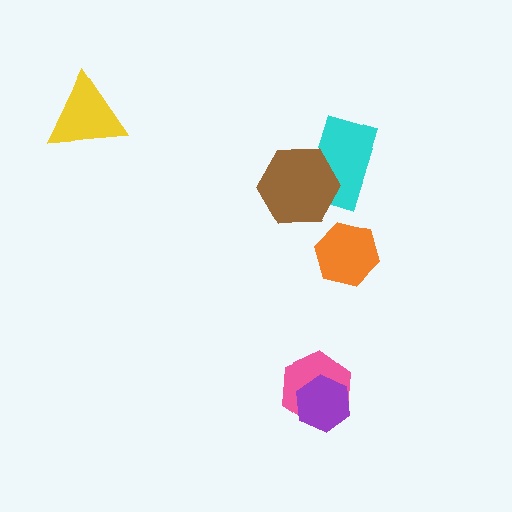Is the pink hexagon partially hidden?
Yes, it is partially covered by another shape.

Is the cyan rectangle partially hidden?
Yes, it is partially covered by another shape.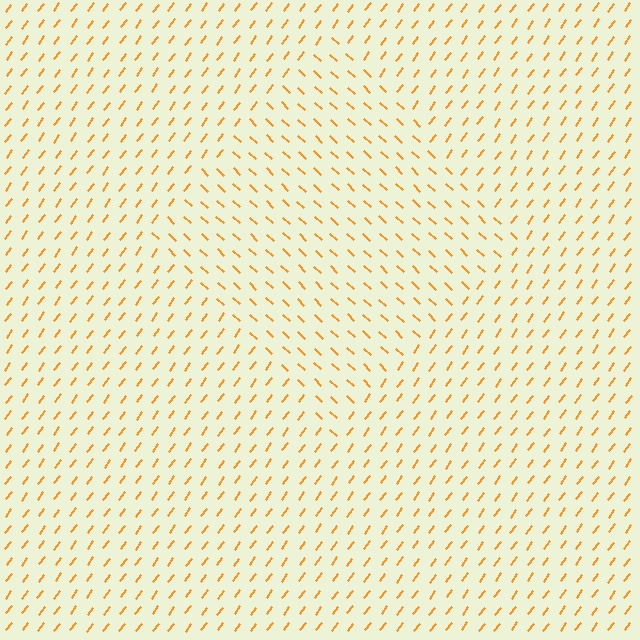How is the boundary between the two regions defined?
The boundary is defined purely by a change in line orientation (approximately 84 degrees difference). All lines are the same color and thickness.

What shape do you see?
I see a diamond.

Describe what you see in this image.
The image is filled with small orange line segments. A diamond region in the image has lines oriented differently from the surrounding lines, creating a visible texture boundary.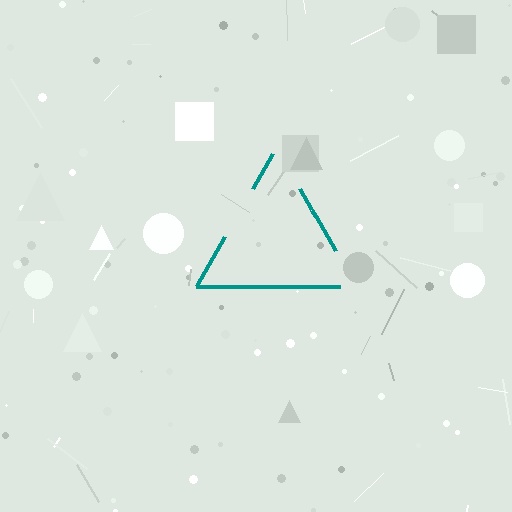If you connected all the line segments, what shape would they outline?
They would outline a triangle.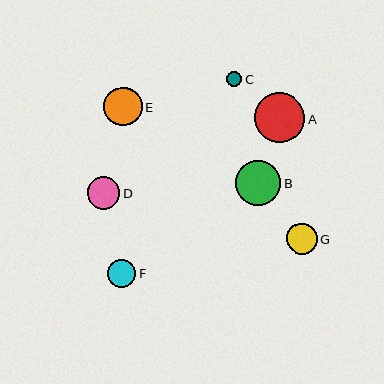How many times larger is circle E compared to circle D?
Circle E is approximately 1.2 times the size of circle D.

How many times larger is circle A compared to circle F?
Circle A is approximately 1.8 times the size of circle F.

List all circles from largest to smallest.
From largest to smallest: A, B, E, D, G, F, C.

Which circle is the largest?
Circle A is the largest with a size of approximately 50 pixels.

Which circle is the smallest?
Circle C is the smallest with a size of approximately 15 pixels.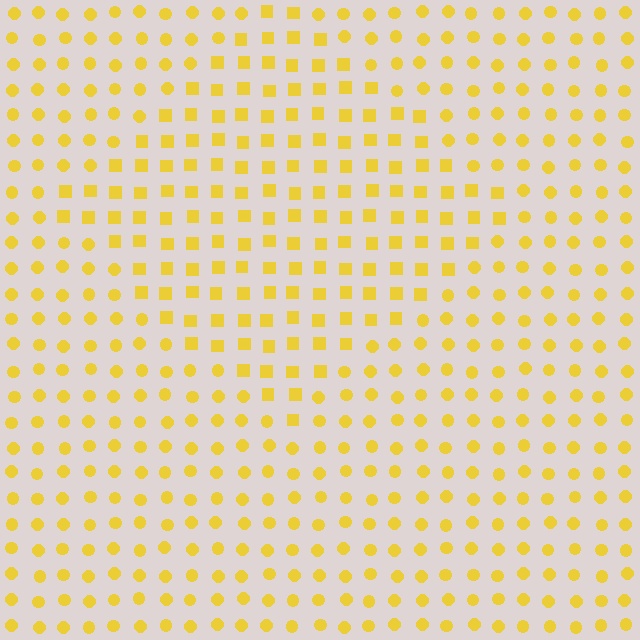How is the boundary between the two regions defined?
The boundary is defined by a change in element shape: squares inside vs. circles outside. All elements share the same color and spacing.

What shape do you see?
I see a diamond.